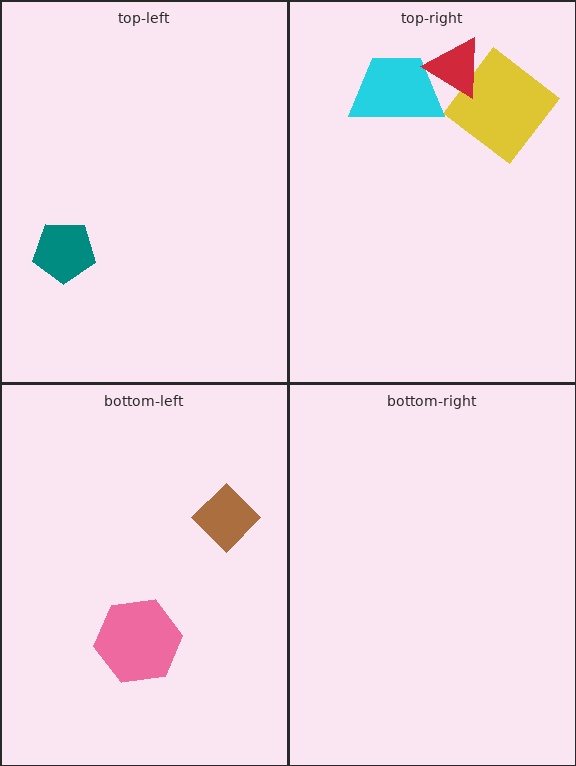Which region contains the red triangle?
The top-right region.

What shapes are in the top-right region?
The yellow diamond, the cyan trapezoid, the red triangle.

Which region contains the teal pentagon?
The top-left region.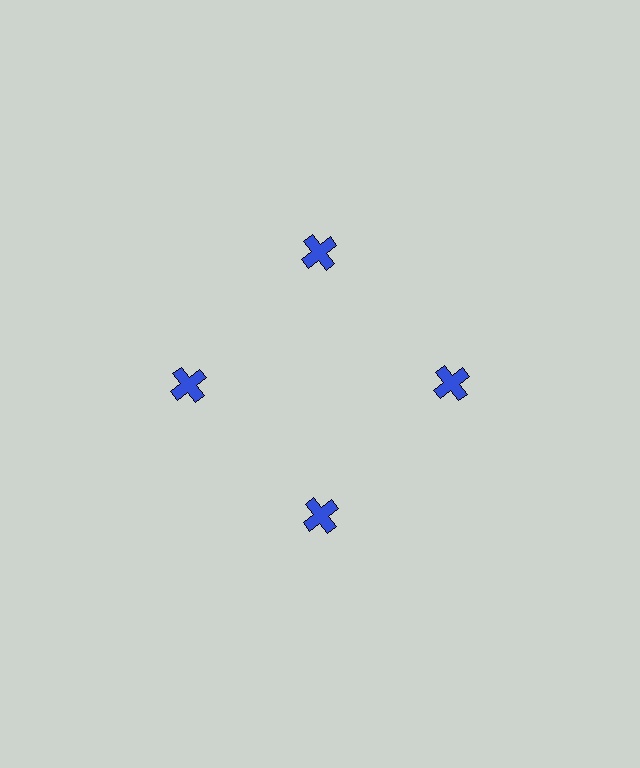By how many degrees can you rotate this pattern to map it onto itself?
The pattern maps onto itself every 90 degrees of rotation.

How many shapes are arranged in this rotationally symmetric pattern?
There are 4 shapes, arranged in 4 groups of 1.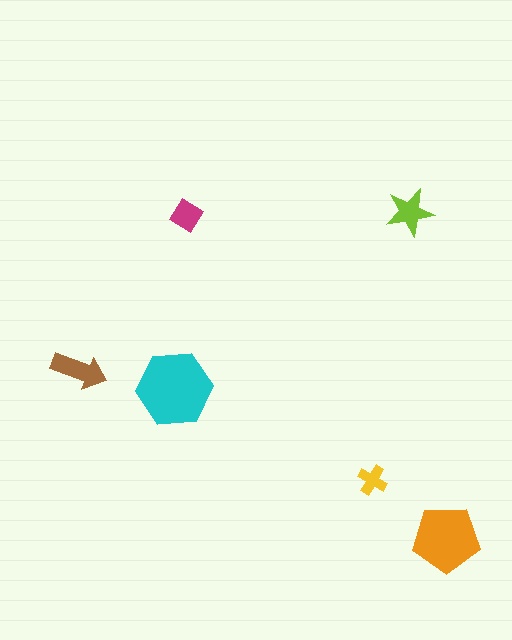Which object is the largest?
The cyan hexagon.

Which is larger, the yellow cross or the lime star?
The lime star.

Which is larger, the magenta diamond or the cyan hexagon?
The cyan hexagon.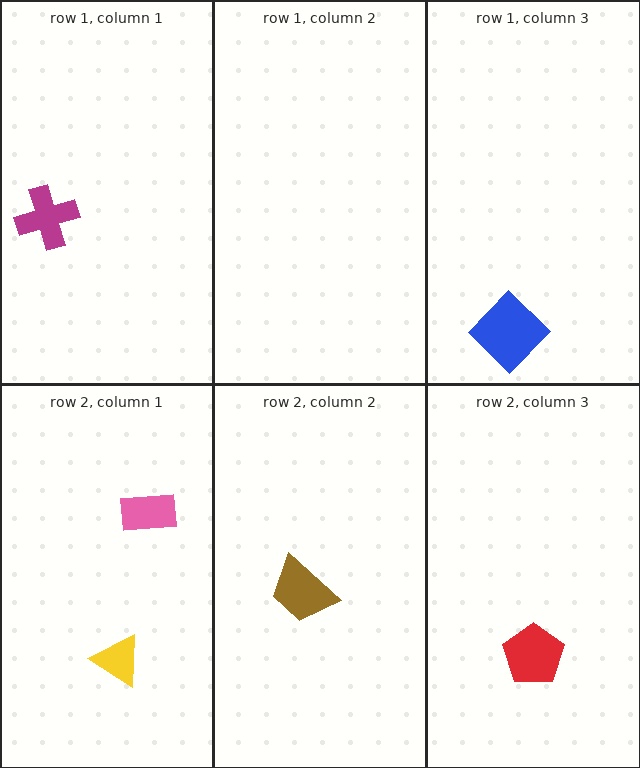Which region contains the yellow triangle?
The row 2, column 1 region.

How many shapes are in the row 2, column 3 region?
1.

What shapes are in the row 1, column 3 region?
The blue diamond.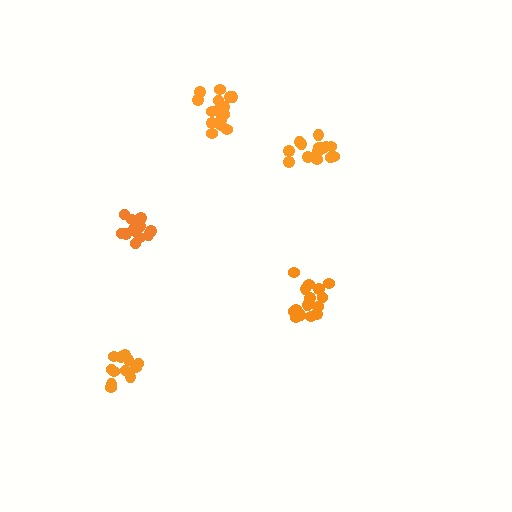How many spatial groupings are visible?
There are 5 spatial groupings.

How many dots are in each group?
Group 1: 12 dots, Group 2: 16 dots, Group 3: 15 dots, Group 4: 16 dots, Group 5: 15 dots (74 total).